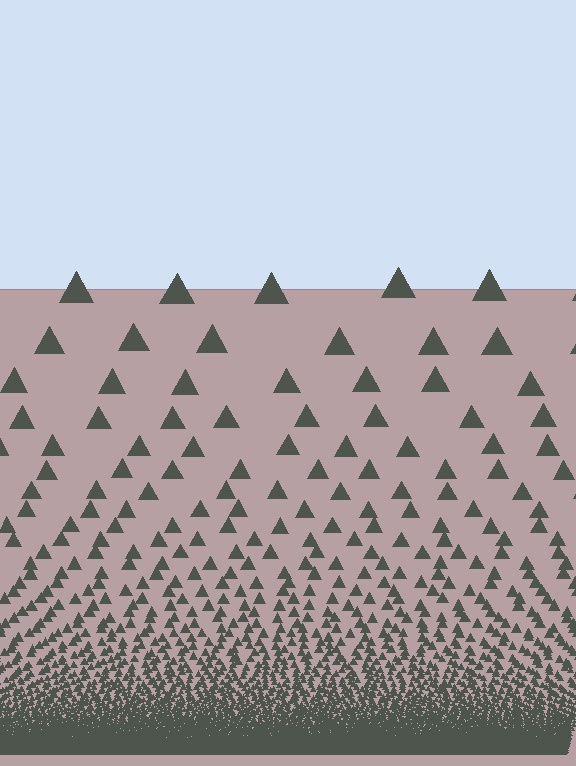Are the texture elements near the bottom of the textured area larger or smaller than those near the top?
Smaller. The gradient is inverted — elements near the bottom are smaller and denser.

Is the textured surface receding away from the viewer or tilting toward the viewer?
The surface appears to tilt toward the viewer. Texture elements get larger and sparser toward the top.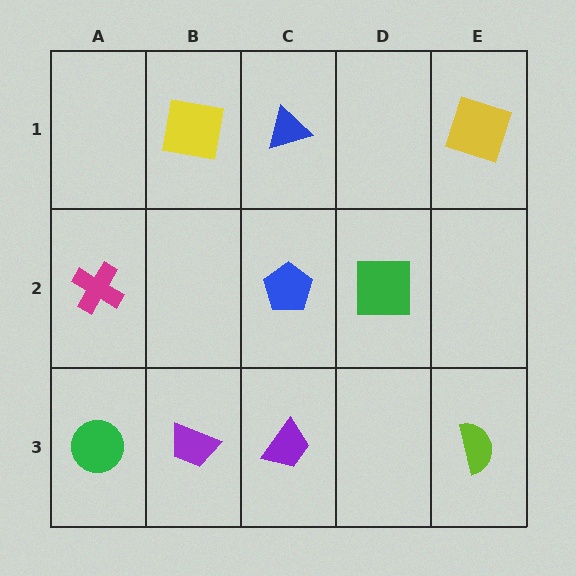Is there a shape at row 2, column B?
No, that cell is empty.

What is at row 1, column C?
A blue triangle.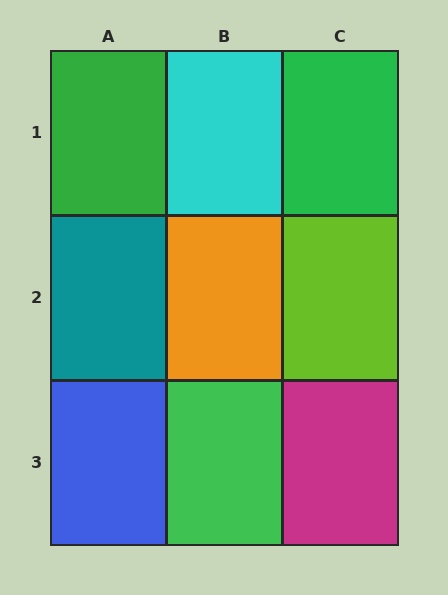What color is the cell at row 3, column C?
Magenta.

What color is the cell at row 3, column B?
Green.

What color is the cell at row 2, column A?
Teal.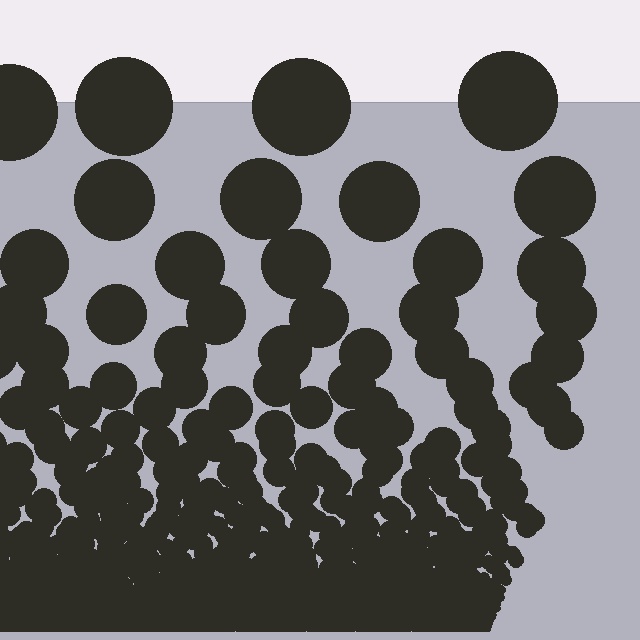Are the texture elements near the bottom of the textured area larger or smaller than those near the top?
Smaller. The gradient is inverted — elements near the bottom are smaller and denser.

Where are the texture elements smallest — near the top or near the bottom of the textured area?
Near the bottom.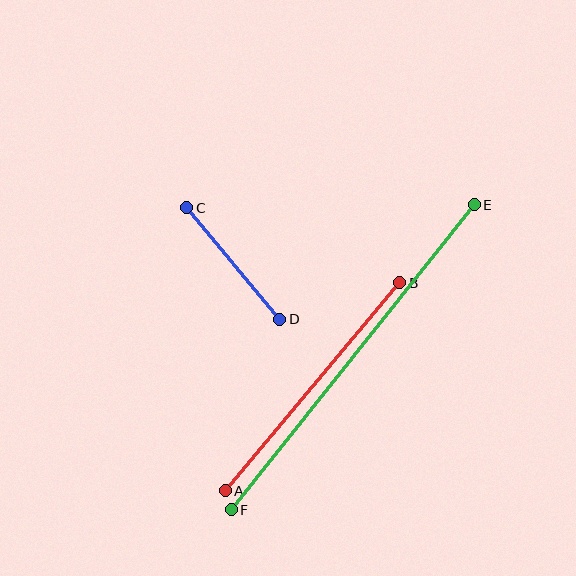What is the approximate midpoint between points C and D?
The midpoint is at approximately (233, 263) pixels.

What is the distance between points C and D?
The distance is approximately 145 pixels.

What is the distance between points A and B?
The distance is approximately 271 pixels.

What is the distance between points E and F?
The distance is approximately 390 pixels.